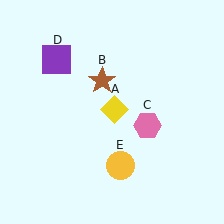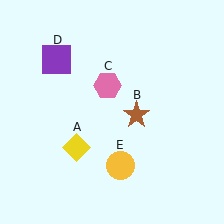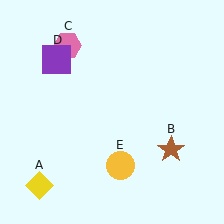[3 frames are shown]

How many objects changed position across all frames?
3 objects changed position: yellow diamond (object A), brown star (object B), pink hexagon (object C).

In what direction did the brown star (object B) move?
The brown star (object B) moved down and to the right.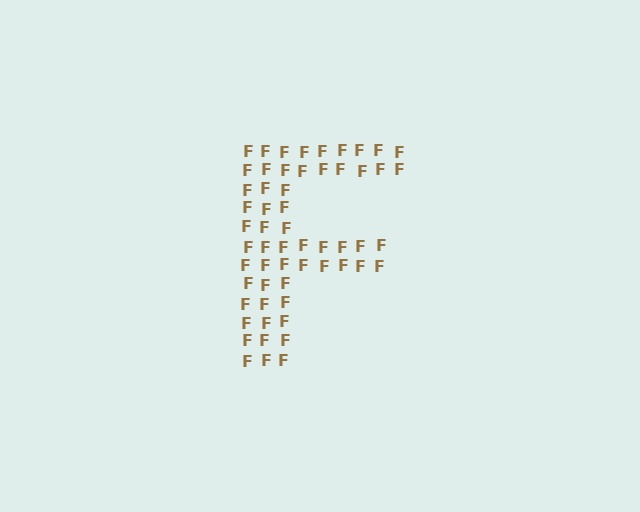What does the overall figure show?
The overall figure shows the letter F.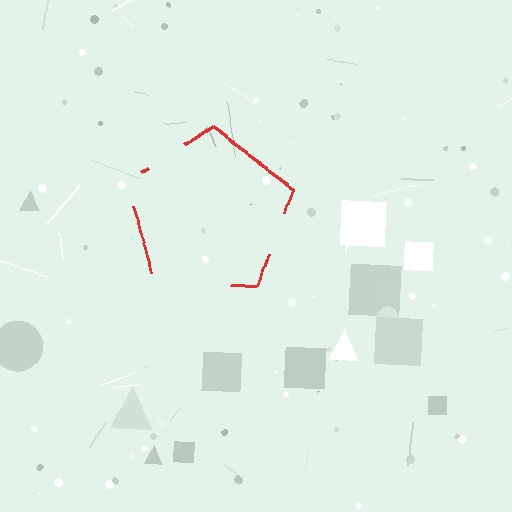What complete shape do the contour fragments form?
The contour fragments form a pentagon.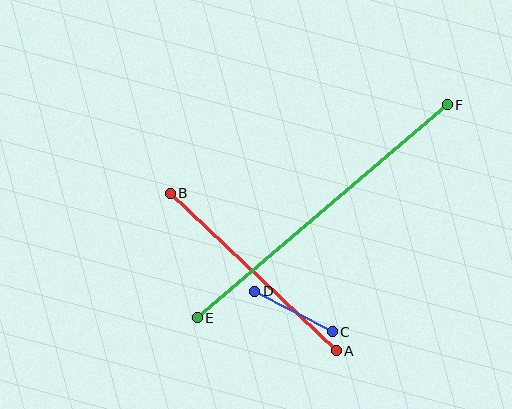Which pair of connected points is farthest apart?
Points E and F are farthest apart.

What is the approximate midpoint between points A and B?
The midpoint is at approximately (253, 272) pixels.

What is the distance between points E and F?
The distance is approximately 328 pixels.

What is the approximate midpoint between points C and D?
The midpoint is at approximately (294, 311) pixels.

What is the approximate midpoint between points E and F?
The midpoint is at approximately (322, 211) pixels.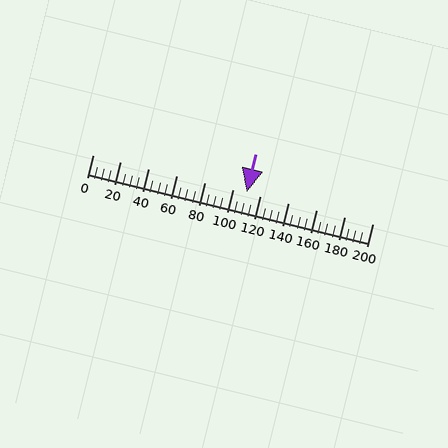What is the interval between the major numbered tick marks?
The major tick marks are spaced 20 units apart.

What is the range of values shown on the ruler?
The ruler shows values from 0 to 200.